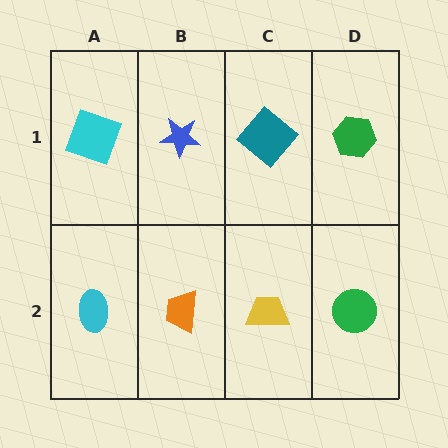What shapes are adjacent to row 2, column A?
A cyan square (row 1, column A), an orange trapezoid (row 2, column B).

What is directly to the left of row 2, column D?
A yellow trapezoid.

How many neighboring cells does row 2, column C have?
3.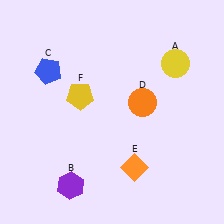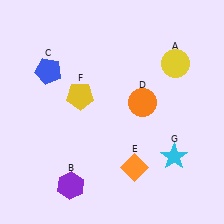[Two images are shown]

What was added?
A cyan star (G) was added in Image 2.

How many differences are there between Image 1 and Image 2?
There is 1 difference between the two images.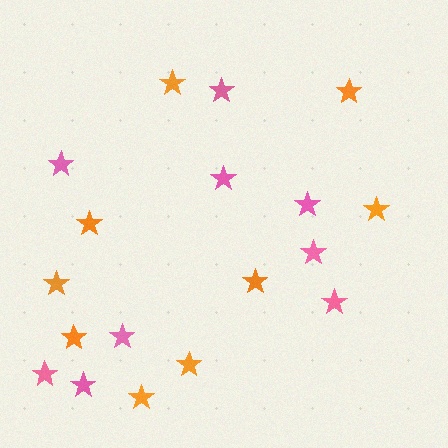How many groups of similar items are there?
There are 2 groups: one group of orange stars (9) and one group of pink stars (9).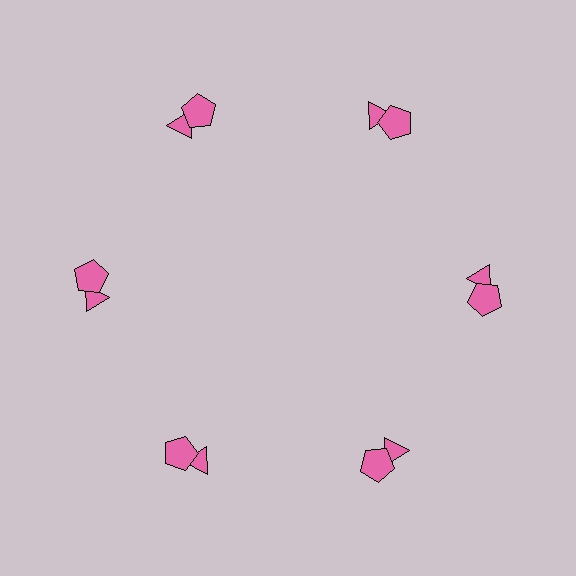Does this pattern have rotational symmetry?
Yes, this pattern has 6-fold rotational symmetry. It looks the same after rotating 60 degrees around the center.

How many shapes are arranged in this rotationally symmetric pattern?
There are 12 shapes, arranged in 6 groups of 2.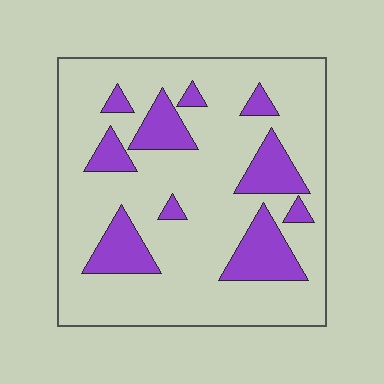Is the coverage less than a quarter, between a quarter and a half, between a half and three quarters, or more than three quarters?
Less than a quarter.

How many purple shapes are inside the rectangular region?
10.